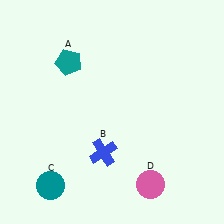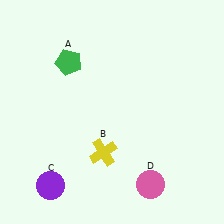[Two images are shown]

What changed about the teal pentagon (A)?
In Image 1, A is teal. In Image 2, it changed to green.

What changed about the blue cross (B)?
In Image 1, B is blue. In Image 2, it changed to yellow.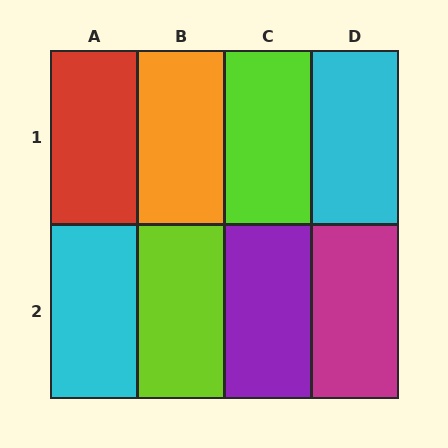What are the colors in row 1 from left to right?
Red, orange, lime, cyan.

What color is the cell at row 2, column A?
Cyan.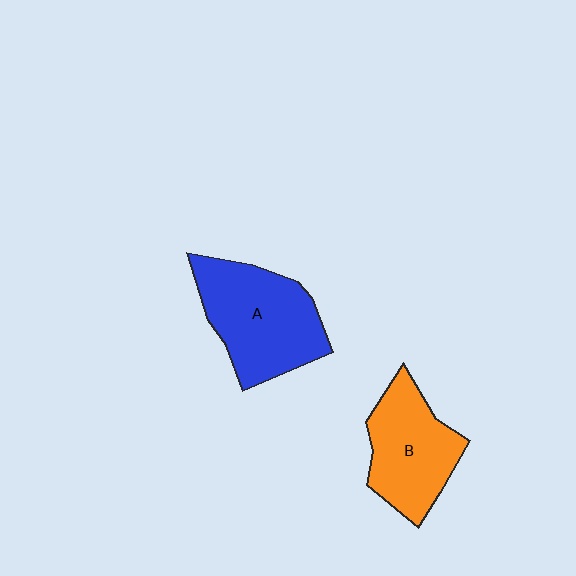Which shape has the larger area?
Shape A (blue).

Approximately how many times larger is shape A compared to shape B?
Approximately 1.2 times.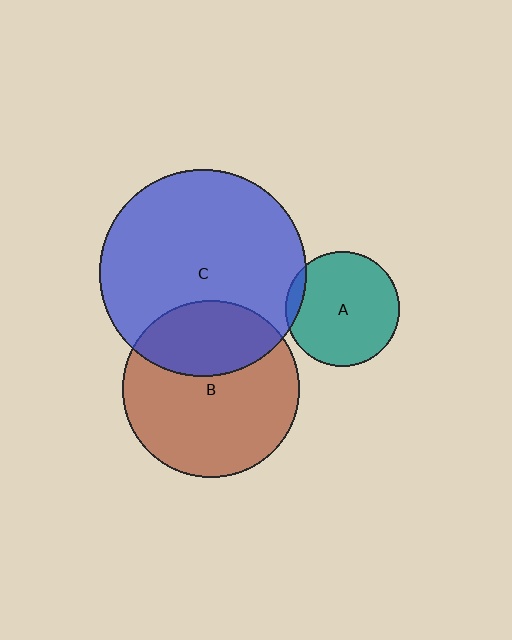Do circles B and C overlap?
Yes.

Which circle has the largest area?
Circle C (blue).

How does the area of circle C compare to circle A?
Approximately 3.3 times.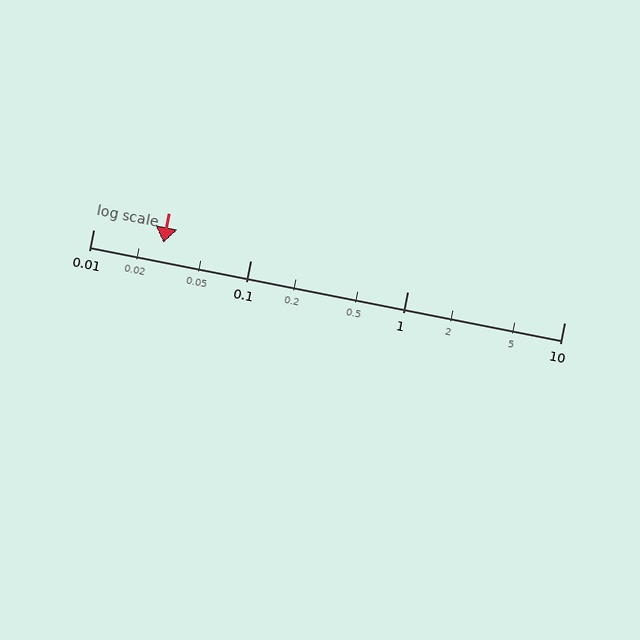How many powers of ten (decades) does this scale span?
The scale spans 3 decades, from 0.01 to 10.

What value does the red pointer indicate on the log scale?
The pointer indicates approximately 0.028.